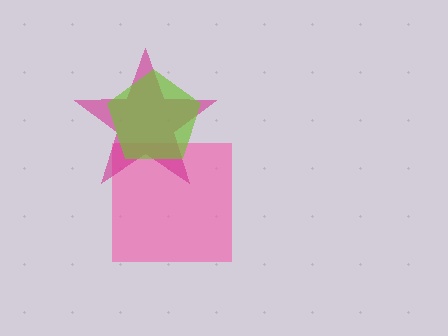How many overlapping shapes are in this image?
There are 3 overlapping shapes in the image.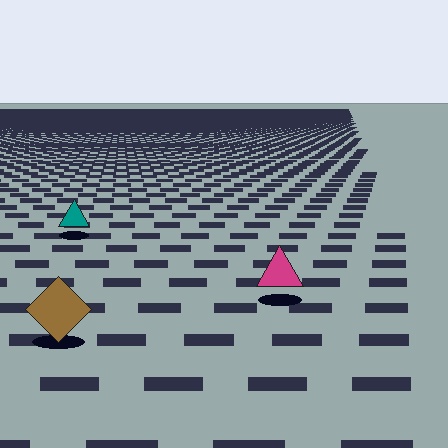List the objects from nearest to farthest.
From nearest to farthest: the brown diamond, the magenta triangle, the teal triangle.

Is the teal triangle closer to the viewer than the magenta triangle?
No. The magenta triangle is closer — you can tell from the texture gradient: the ground texture is coarser near it.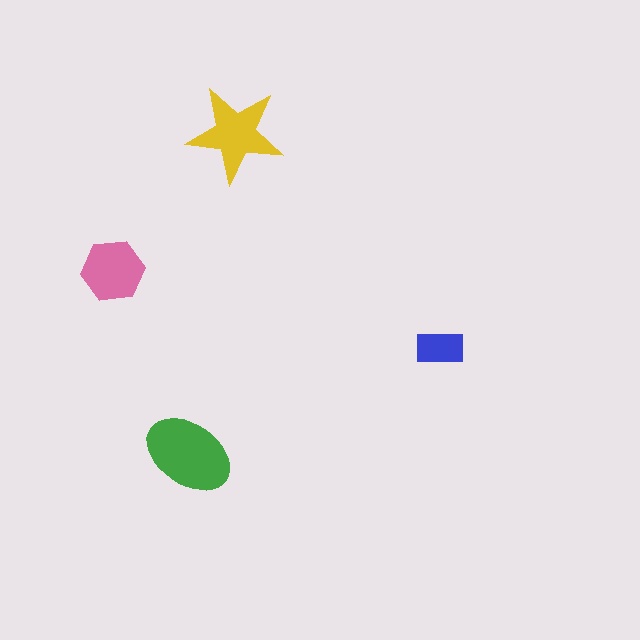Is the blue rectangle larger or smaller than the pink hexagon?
Smaller.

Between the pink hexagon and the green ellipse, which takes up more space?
The green ellipse.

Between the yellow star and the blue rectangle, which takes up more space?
The yellow star.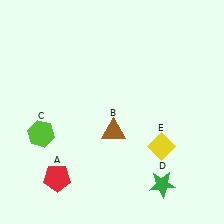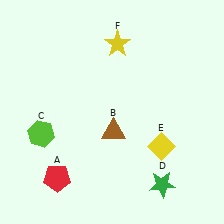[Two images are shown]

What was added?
A yellow star (F) was added in Image 2.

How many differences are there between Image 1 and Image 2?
There is 1 difference between the two images.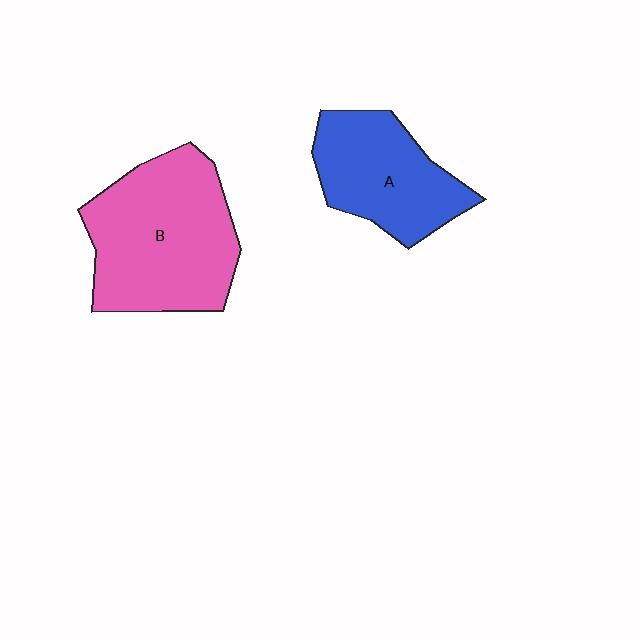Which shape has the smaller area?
Shape A (blue).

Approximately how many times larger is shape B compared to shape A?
Approximately 1.5 times.